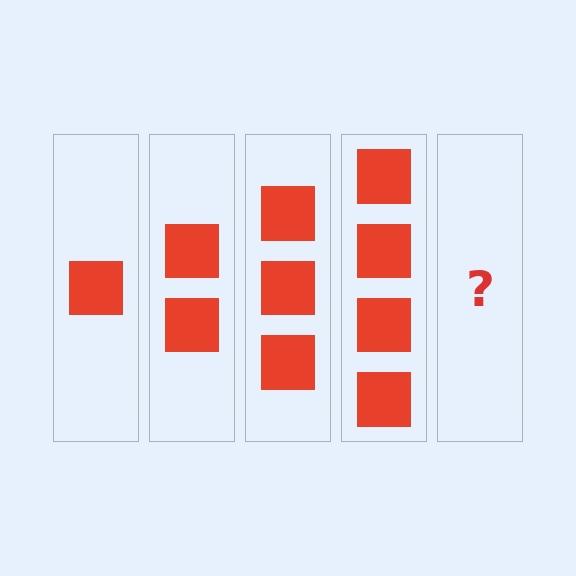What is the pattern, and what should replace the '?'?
The pattern is that each step adds one more square. The '?' should be 5 squares.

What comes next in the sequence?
The next element should be 5 squares.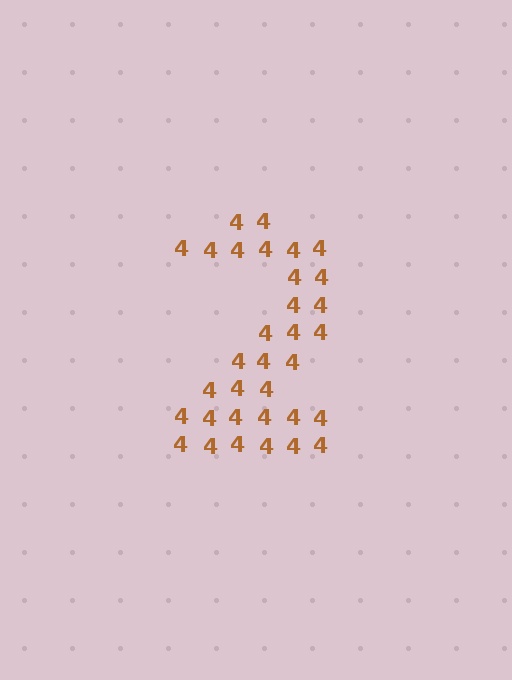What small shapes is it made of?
It is made of small digit 4's.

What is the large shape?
The large shape is the digit 2.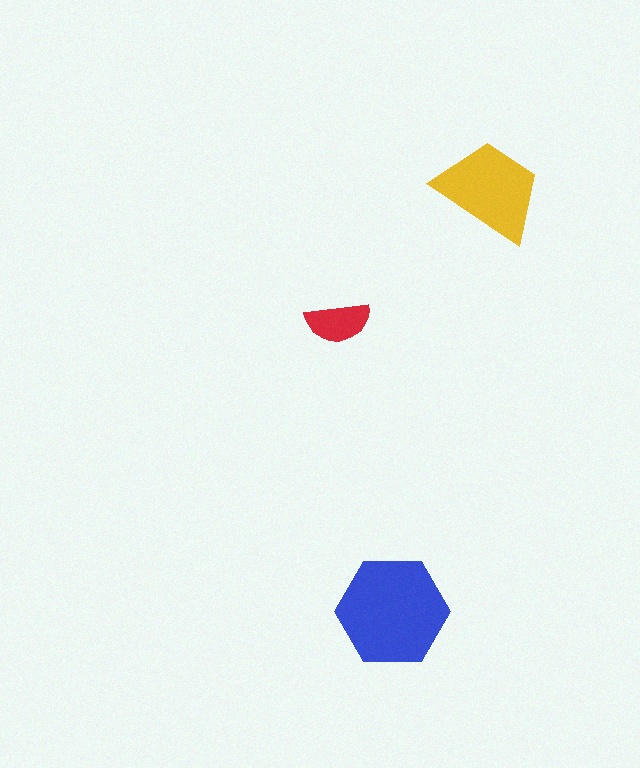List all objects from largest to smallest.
The blue hexagon, the yellow trapezoid, the red semicircle.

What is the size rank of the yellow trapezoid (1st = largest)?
2nd.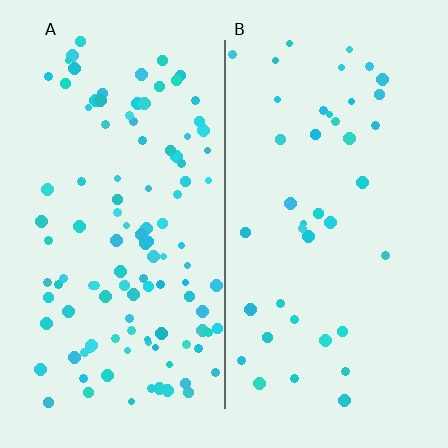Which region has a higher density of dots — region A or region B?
A (the left).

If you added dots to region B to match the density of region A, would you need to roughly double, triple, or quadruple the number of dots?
Approximately triple.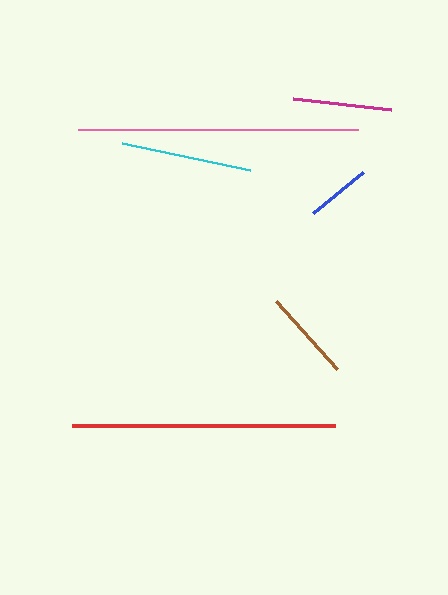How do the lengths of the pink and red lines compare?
The pink and red lines are approximately the same length.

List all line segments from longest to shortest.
From longest to shortest: pink, red, cyan, magenta, brown, blue.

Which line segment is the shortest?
The blue line is the shortest at approximately 65 pixels.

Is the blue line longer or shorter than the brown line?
The brown line is longer than the blue line.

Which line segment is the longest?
The pink line is the longest at approximately 280 pixels.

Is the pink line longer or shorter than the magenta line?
The pink line is longer than the magenta line.